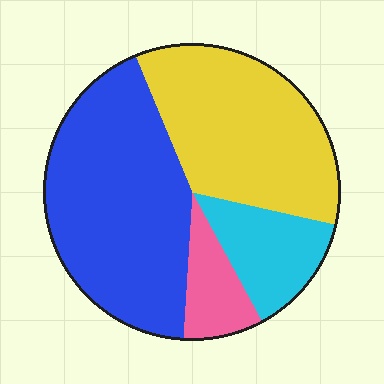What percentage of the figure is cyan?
Cyan takes up less than a sixth of the figure.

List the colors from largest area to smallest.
From largest to smallest: blue, yellow, cyan, pink.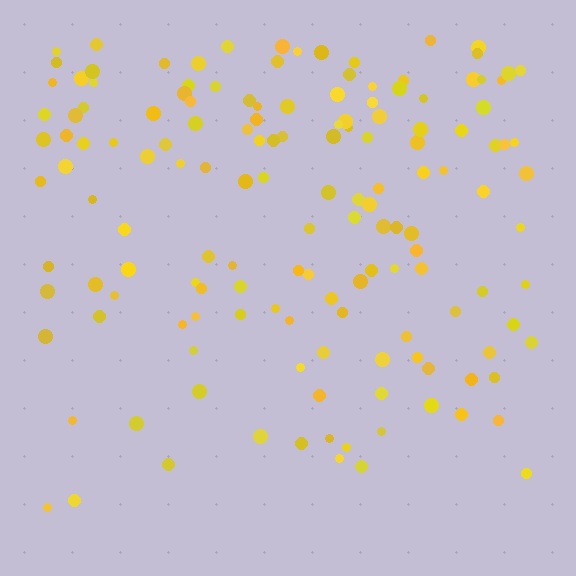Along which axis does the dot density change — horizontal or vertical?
Vertical.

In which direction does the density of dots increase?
From bottom to top, with the top side densest.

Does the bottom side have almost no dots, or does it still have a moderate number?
Still a moderate number, just noticeably fewer than the top.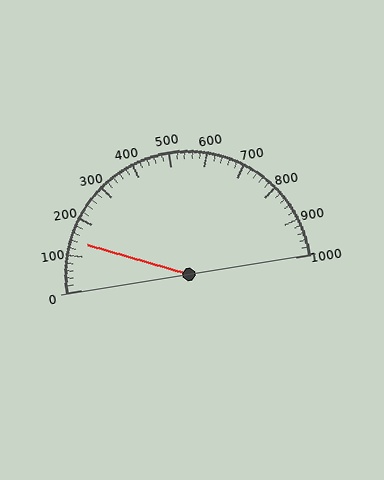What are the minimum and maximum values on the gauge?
The gauge ranges from 0 to 1000.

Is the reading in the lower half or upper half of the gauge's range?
The reading is in the lower half of the range (0 to 1000).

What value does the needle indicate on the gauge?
The needle indicates approximately 140.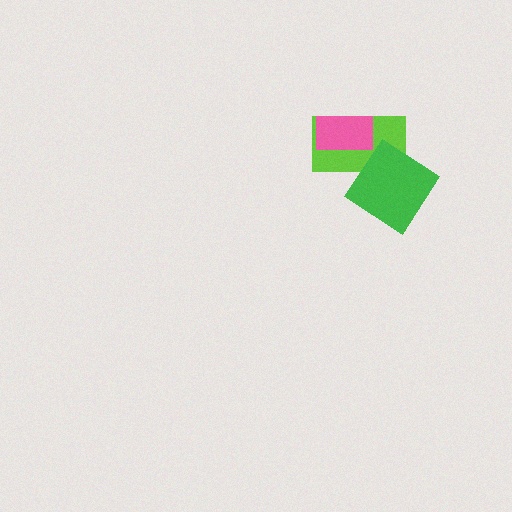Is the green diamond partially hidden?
No, no other shape covers it.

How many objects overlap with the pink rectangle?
1 object overlaps with the pink rectangle.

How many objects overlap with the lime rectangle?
2 objects overlap with the lime rectangle.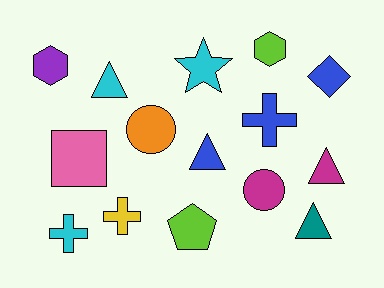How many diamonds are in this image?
There is 1 diamond.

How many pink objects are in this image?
There is 1 pink object.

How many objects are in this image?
There are 15 objects.